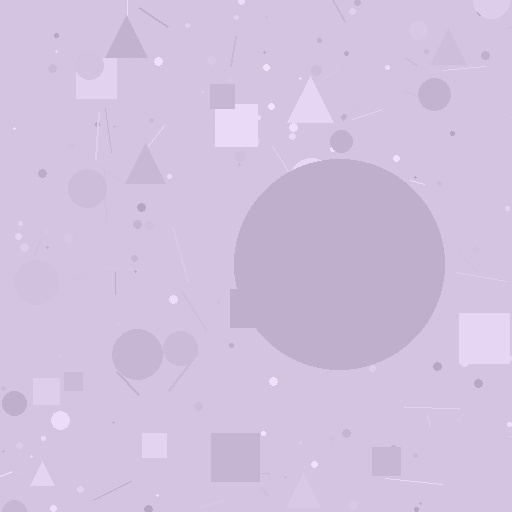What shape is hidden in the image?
A circle is hidden in the image.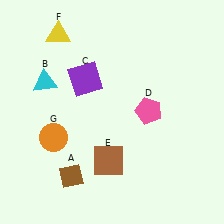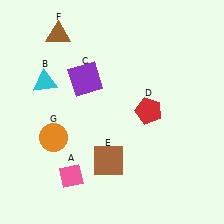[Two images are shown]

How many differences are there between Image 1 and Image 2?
There are 3 differences between the two images.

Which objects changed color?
A changed from brown to pink. D changed from pink to red. F changed from yellow to brown.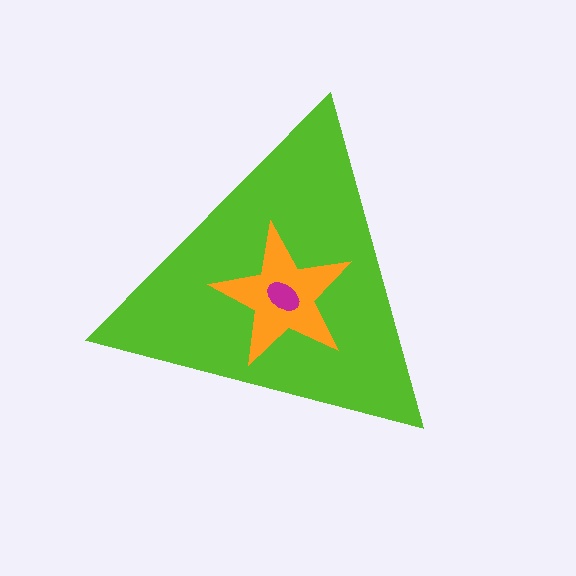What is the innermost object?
The magenta ellipse.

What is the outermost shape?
The lime triangle.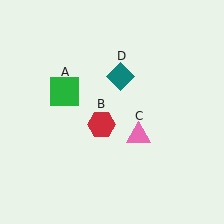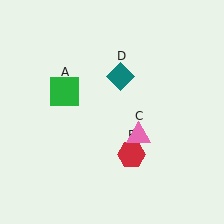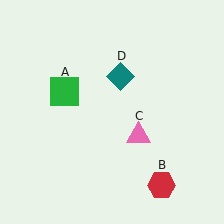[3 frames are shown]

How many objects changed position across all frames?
1 object changed position: red hexagon (object B).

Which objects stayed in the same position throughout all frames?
Green square (object A) and pink triangle (object C) and teal diamond (object D) remained stationary.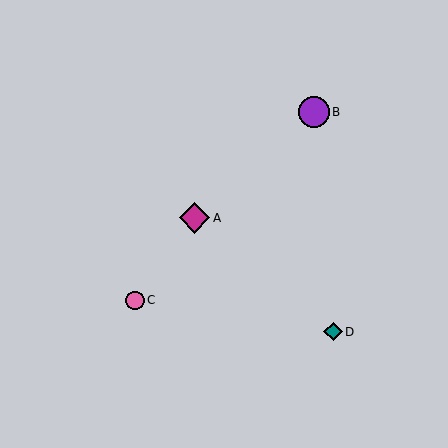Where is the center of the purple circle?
The center of the purple circle is at (314, 112).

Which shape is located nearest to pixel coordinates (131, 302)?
The pink circle (labeled C) at (135, 301) is nearest to that location.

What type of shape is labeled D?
Shape D is a teal diamond.